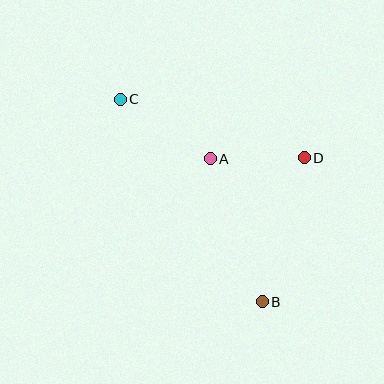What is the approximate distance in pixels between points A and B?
The distance between A and B is approximately 152 pixels.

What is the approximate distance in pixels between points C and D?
The distance between C and D is approximately 193 pixels.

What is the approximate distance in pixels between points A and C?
The distance between A and C is approximately 108 pixels.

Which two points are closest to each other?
Points A and D are closest to each other.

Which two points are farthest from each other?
Points B and C are farthest from each other.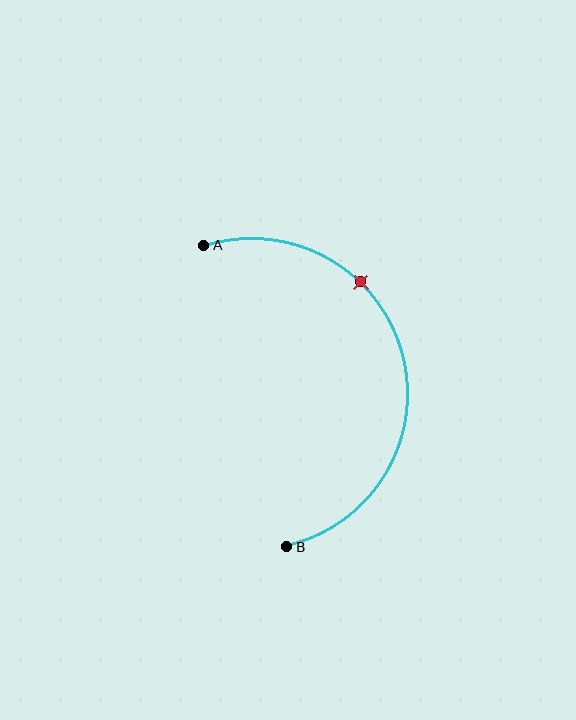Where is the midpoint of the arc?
The arc midpoint is the point on the curve farthest from the straight line joining A and B. It sits to the right of that line.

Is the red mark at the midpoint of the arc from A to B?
No. The red mark lies on the arc but is closer to endpoint A. The arc midpoint would be at the point on the curve equidistant along the arc from both A and B.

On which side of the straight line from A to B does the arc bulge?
The arc bulges to the right of the straight line connecting A and B.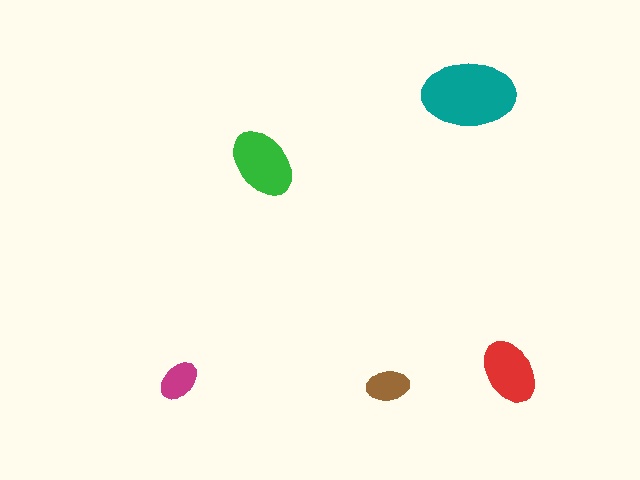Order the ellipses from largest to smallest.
the teal one, the green one, the red one, the brown one, the magenta one.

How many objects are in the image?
There are 5 objects in the image.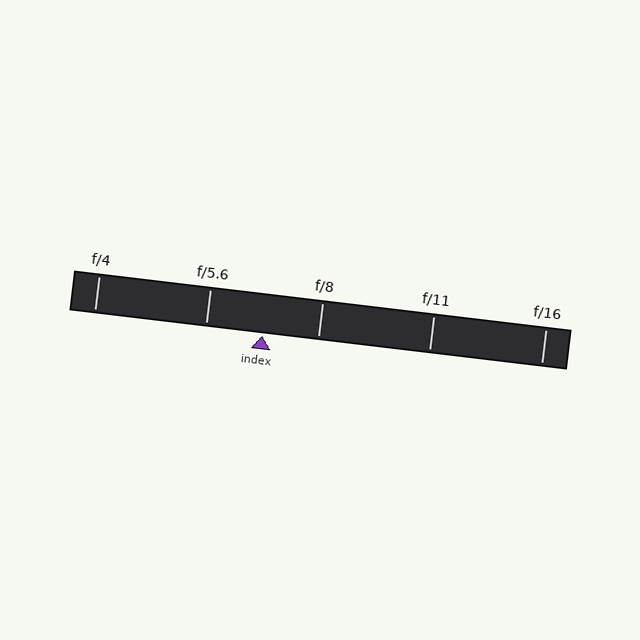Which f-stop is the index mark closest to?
The index mark is closest to f/8.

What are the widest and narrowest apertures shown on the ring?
The widest aperture shown is f/4 and the narrowest is f/16.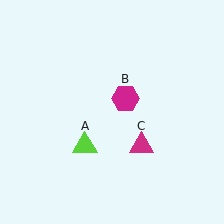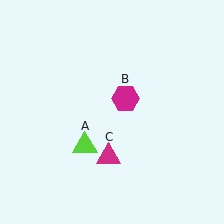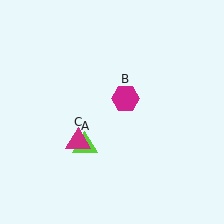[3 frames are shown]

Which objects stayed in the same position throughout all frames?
Lime triangle (object A) and magenta hexagon (object B) remained stationary.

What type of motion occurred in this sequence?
The magenta triangle (object C) rotated clockwise around the center of the scene.